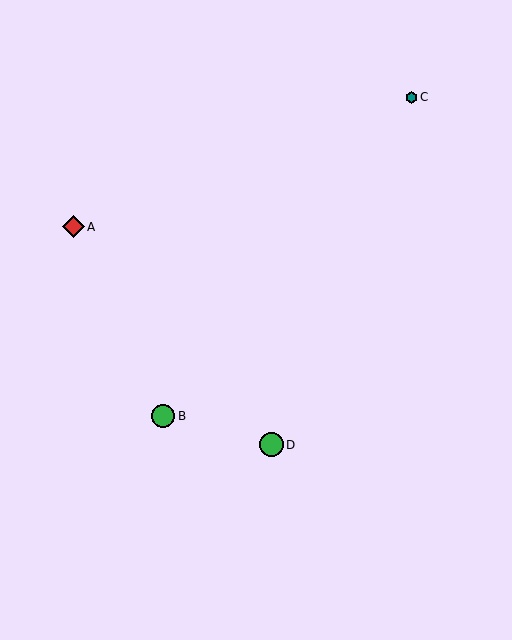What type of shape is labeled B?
Shape B is a green circle.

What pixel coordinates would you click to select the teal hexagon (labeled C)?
Click at (411, 97) to select the teal hexagon C.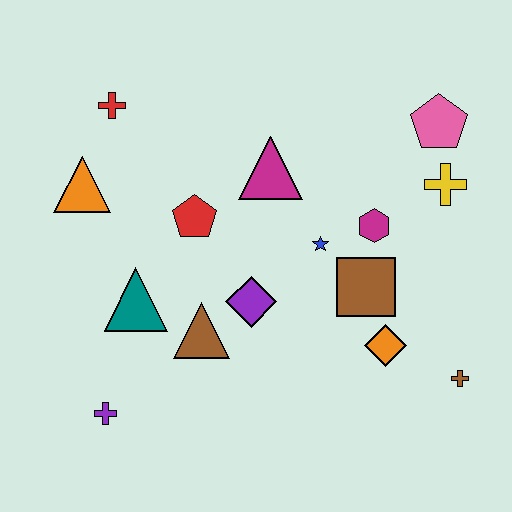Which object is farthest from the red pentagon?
The brown cross is farthest from the red pentagon.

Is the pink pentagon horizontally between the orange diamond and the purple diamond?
No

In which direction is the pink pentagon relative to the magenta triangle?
The pink pentagon is to the right of the magenta triangle.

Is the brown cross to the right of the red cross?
Yes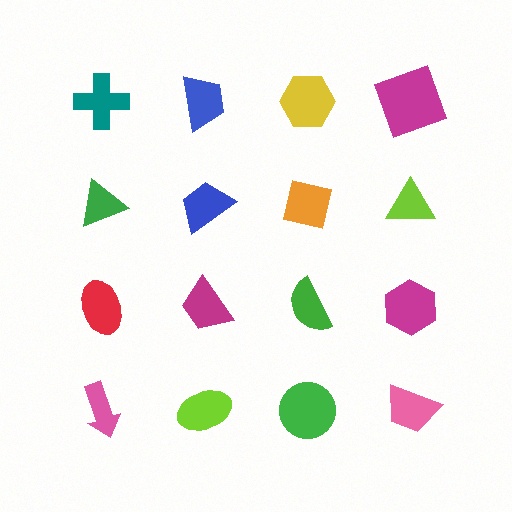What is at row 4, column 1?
A pink arrow.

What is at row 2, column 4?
A lime triangle.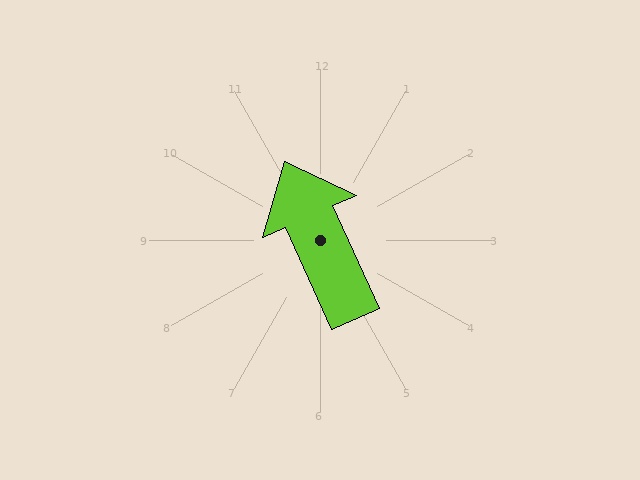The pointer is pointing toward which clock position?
Roughly 11 o'clock.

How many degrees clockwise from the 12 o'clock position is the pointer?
Approximately 336 degrees.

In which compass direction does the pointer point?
Northwest.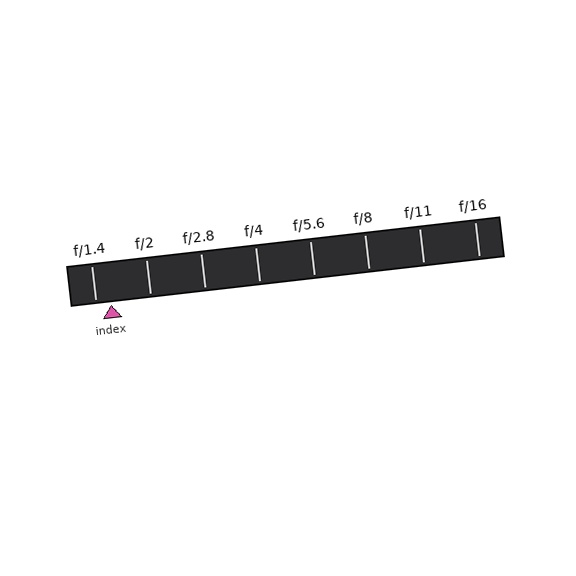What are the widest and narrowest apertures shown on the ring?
The widest aperture shown is f/1.4 and the narrowest is f/16.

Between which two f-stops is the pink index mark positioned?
The index mark is between f/1.4 and f/2.